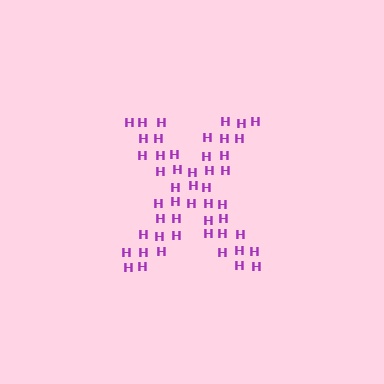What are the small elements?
The small elements are letter H's.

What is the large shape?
The large shape is the letter X.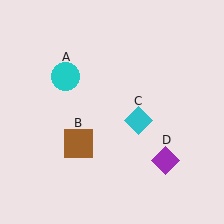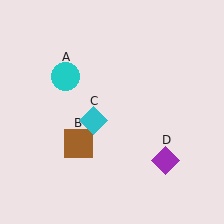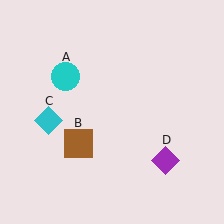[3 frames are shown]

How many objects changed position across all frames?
1 object changed position: cyan diamond (object C).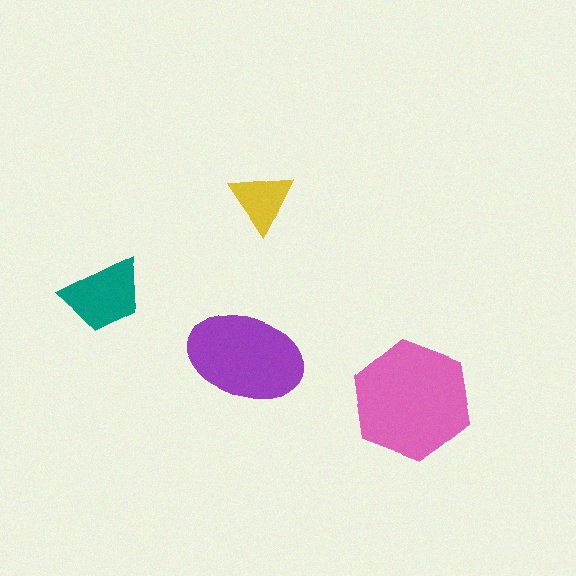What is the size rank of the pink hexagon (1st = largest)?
1st.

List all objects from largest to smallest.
The pink hexagon, the purple ellipse, the teal trapezoid, the yellow triangle.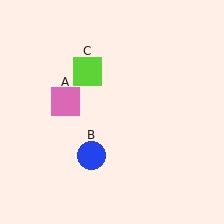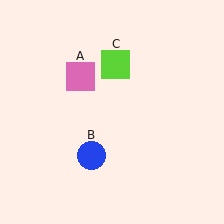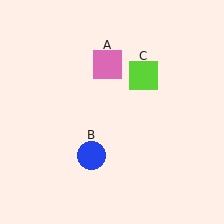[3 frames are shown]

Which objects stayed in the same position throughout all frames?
Blue circle (object B) remained stationary.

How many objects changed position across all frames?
2 objects changed position: pink square (object A), lime square (object C).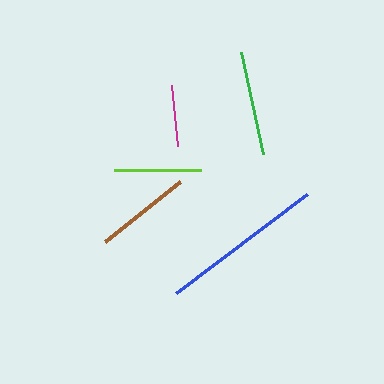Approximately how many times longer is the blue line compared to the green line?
The blue line is approximately 1.6 times the length of the green line.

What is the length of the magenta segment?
The magenta segment is approximately 61 pixels long.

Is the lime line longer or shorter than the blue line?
The blue line is longer than the lime line.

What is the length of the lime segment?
The lime segment is approximately 87 pixels long.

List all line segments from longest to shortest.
From longest to shortest: blue, green, brown, lime, magenta.